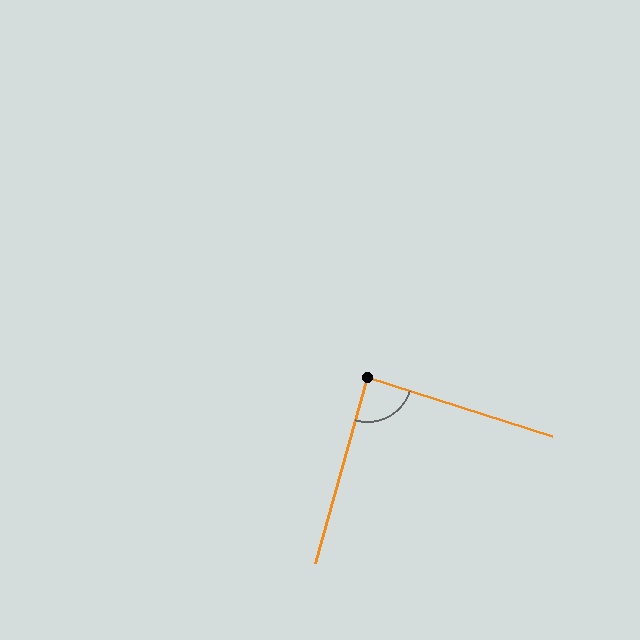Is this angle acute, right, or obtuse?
It is approximately a right angle.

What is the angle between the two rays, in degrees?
Approximately 88 degrees.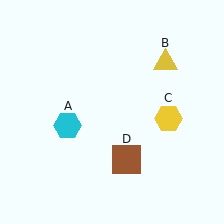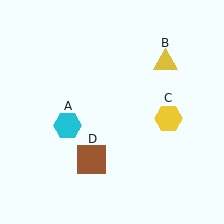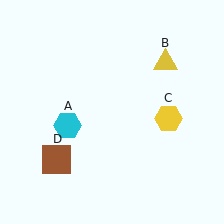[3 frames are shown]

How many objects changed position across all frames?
1 object changed position: brown square (object D).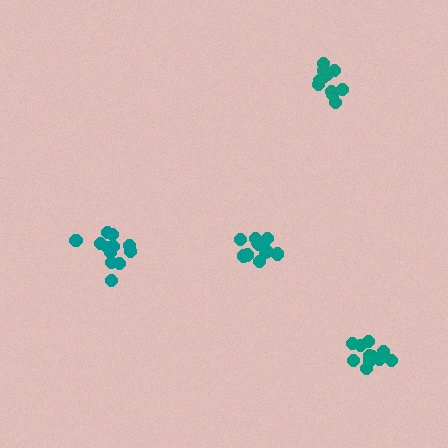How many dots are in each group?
Group 1: 12 dots, Group 2: 12 dots, Group 3: 11 dots, Group 4: 11 dots (46 total).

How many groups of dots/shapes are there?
There are 4 groups.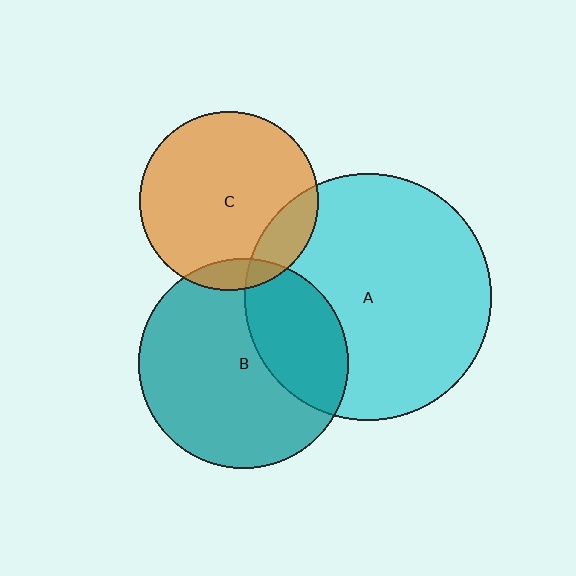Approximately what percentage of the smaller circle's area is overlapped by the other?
Approximately 30%.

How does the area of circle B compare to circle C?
Approximately 1.4 times.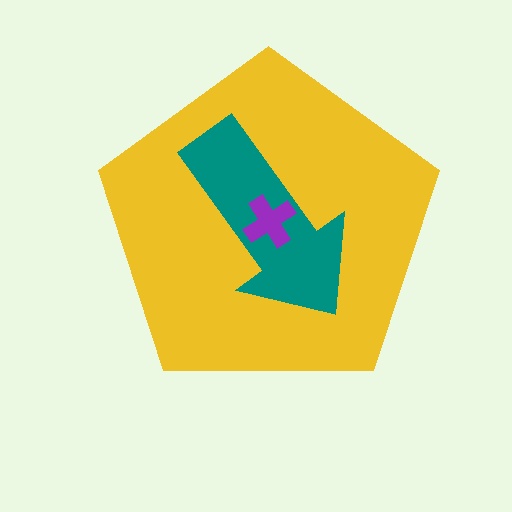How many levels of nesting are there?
3.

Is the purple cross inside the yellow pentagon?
Yes.